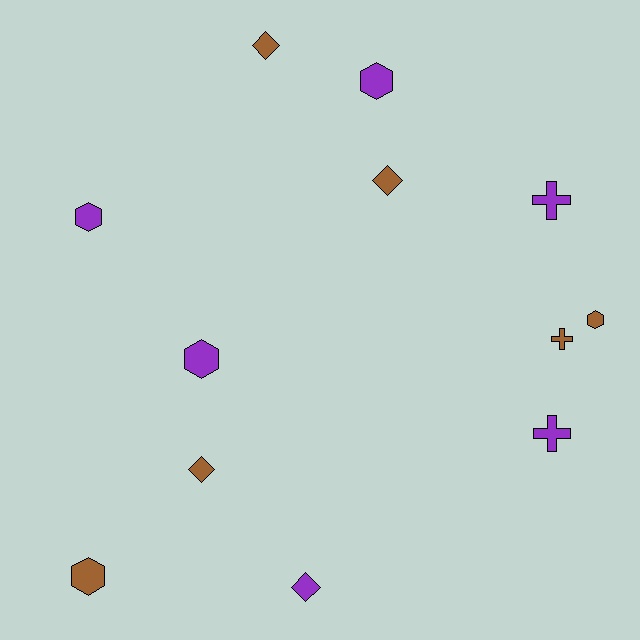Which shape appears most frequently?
Hexagon, with 5 objects.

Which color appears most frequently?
Brown, with 6 objects.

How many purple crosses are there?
There are 2 purple crosses.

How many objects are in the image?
There are 12 objects.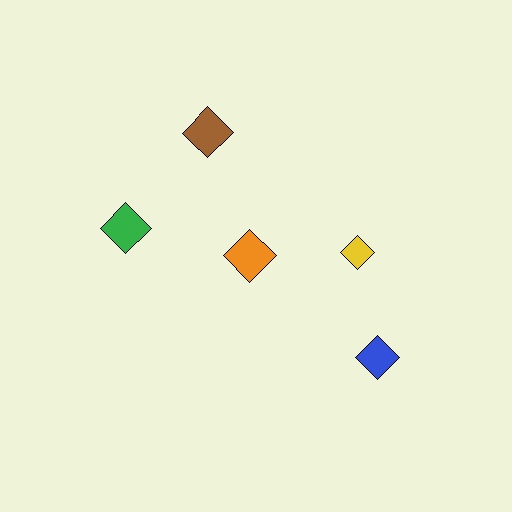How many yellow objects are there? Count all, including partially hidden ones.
There is 1 yellow object.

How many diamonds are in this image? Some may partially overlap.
There are 5 diamonds.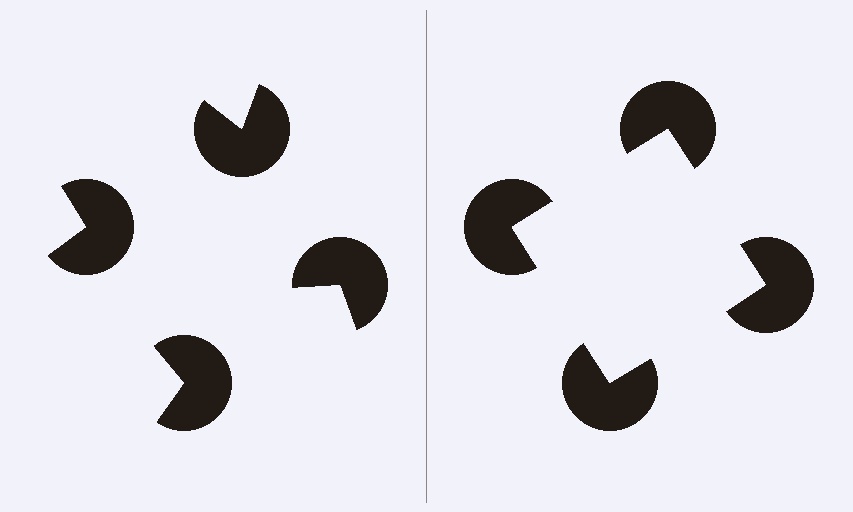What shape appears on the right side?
An illusory square.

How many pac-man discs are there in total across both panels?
8 — 4 on each side.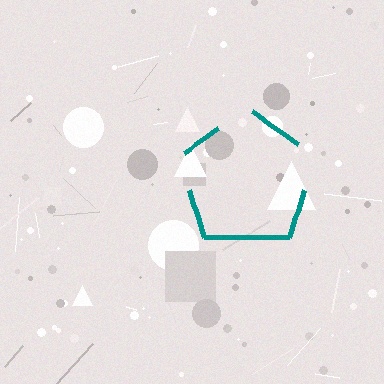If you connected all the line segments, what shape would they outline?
They would outline a pentagon.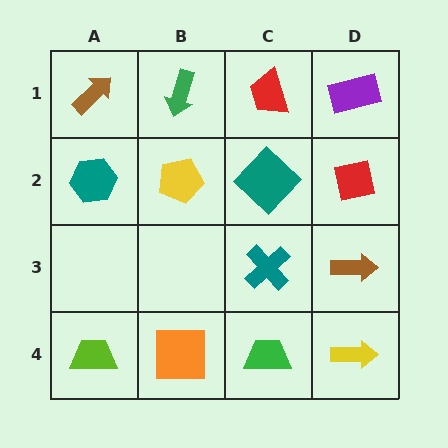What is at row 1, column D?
A purple rectangle.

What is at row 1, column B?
A green arrow.